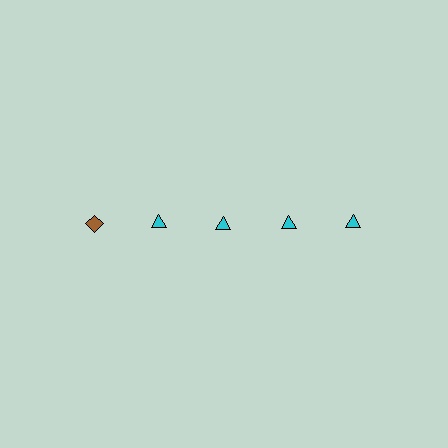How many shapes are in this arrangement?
There are 5 shapes arranged in a grid pattern.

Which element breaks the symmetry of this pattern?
The brown diamond in the top row, leftmost column breaks the symmetry. All other shapes are cyan triangles.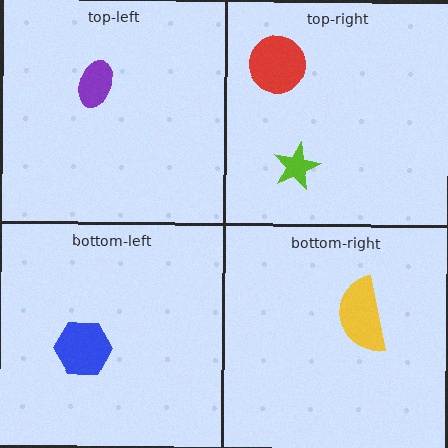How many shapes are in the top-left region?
1.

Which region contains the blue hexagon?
The bottom-left region.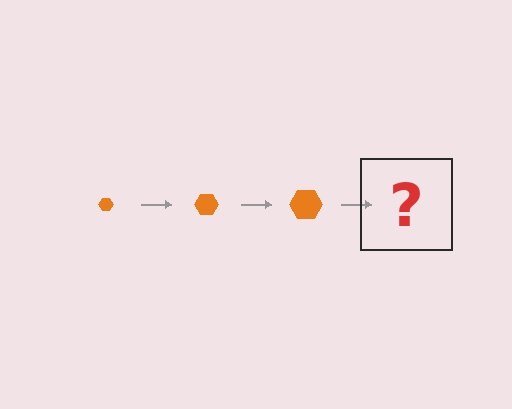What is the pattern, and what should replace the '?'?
The pattern is that the hexagon gets progressively larger each step. The '?' should be an orange hexagon, larger than the previous one.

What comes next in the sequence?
The next element should be an orange hexagon, larger than the previous one.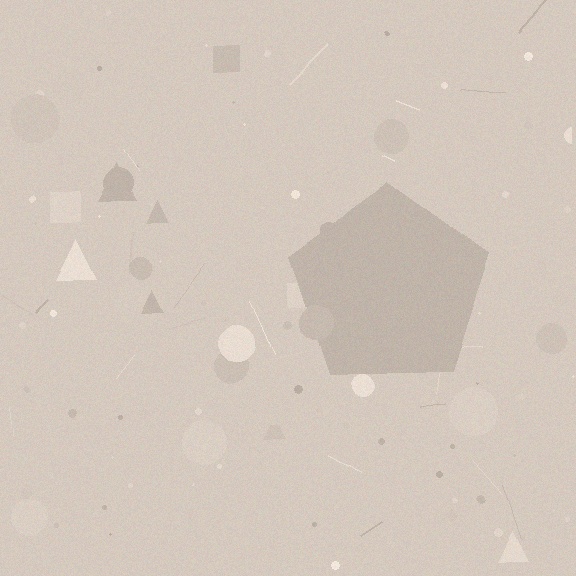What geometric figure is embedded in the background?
A pentagon is embedded in the background.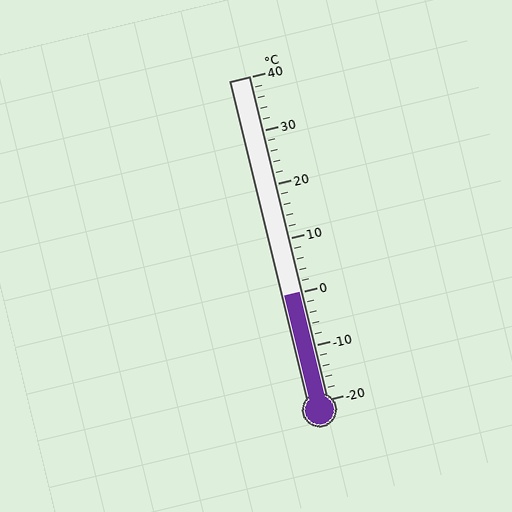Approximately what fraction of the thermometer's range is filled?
The thermometer is filled to approximately 35% of its range.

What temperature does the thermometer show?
The thermometer shows approximately 0°C.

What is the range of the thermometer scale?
The thermometer scale ranges from -20°C to 40°C.